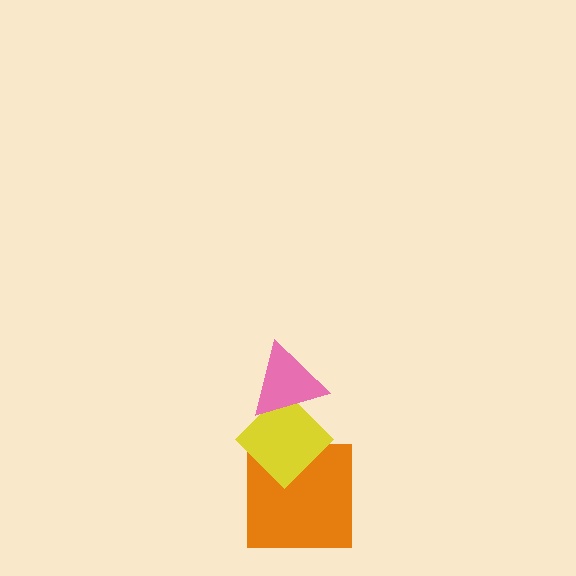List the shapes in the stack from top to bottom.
From top to bottom: the pink triangle, the yellow diamond, the orange square.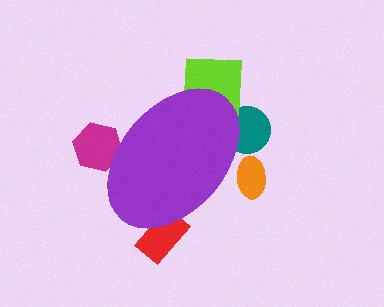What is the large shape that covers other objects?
A purple ellipse.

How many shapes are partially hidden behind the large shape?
5 shapes are partially hidden.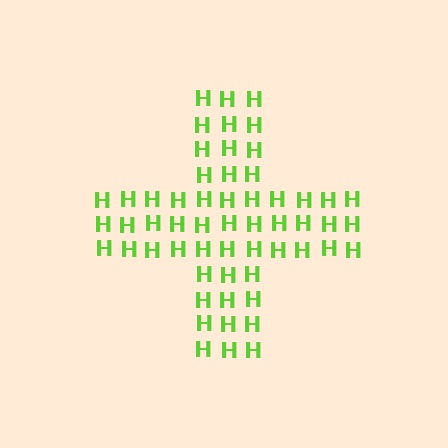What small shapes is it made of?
It is made of small letter H's.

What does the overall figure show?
The overall figure shows a cross.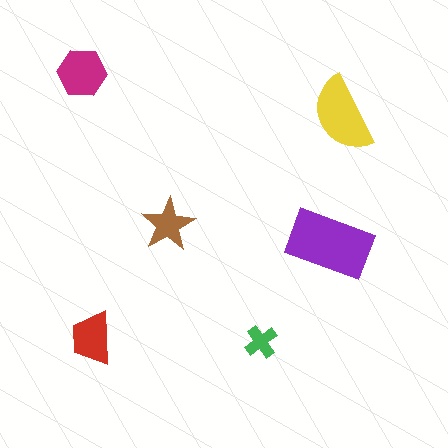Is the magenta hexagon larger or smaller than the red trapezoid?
Larger.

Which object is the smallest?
The green cross.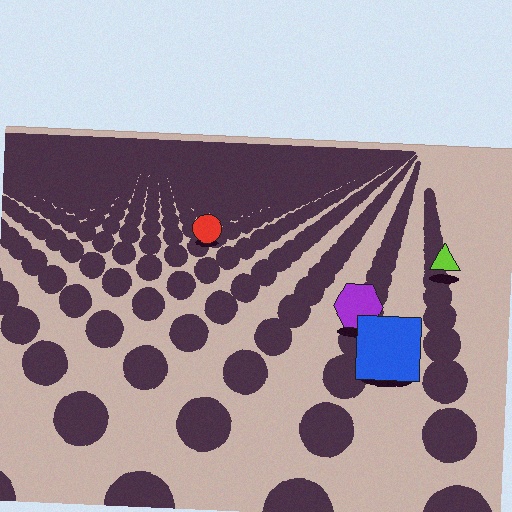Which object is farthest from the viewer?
The red circle is farthest from the viewer. It appears smaller and the ground texture around it is denser.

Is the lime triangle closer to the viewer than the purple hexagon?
No. The purple hexagon is closer — you can tell from the texture gradient: the ground texture is coarser near it.